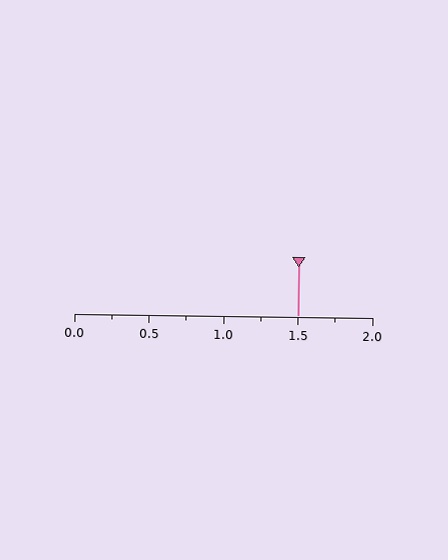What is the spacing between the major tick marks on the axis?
The major ticks are spaced 0.5 apart.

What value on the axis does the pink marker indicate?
The marker indicates approximately 1.5.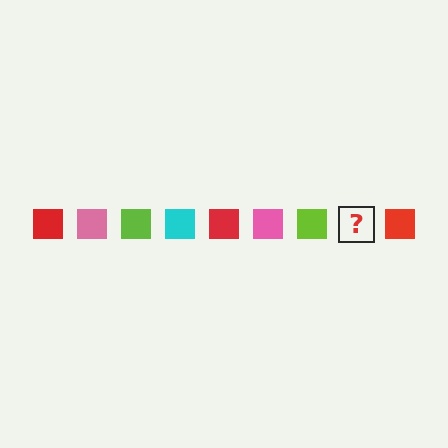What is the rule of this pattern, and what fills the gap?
The rule is that the pattern cycles through red, pink, lime, cyan squares. The gap should be filled with a cyan square.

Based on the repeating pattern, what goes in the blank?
The blank should be a cyan square.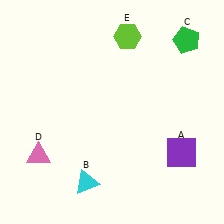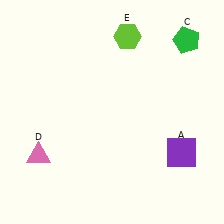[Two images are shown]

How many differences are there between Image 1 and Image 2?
There is 1 difference between the two images.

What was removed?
The cyan triangle (B) was removed in Image 2.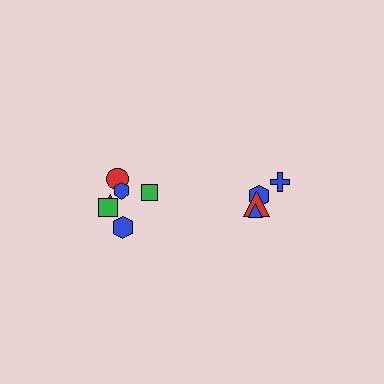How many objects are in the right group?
There are 4 objects.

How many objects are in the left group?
There are 6 objects.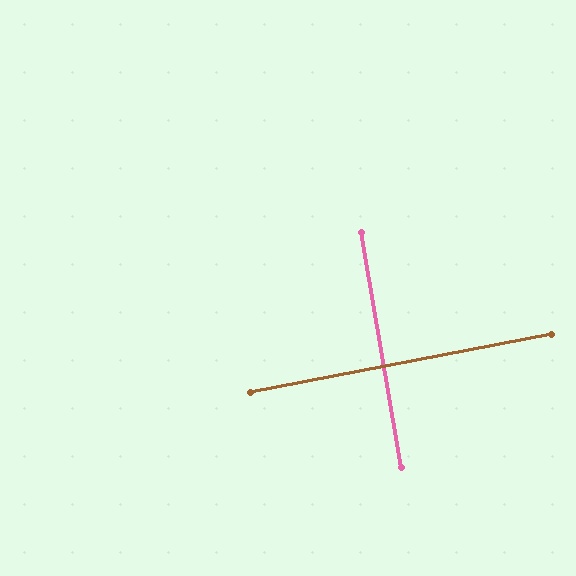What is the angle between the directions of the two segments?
Approximately 89 degrees.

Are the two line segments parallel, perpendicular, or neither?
Perpendicular — they meet at approximately 89°.